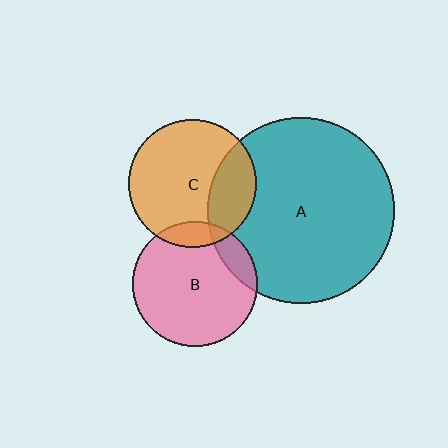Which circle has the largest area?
Circle A (teal).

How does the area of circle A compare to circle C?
Approximately 2.1 times.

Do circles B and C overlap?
Yes.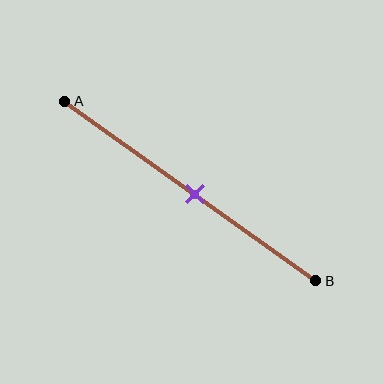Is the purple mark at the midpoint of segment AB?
Yes, the mark is approximately at the midpoint.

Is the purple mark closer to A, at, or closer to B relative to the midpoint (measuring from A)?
The purple mark is approximately at the midpoint of segment AB.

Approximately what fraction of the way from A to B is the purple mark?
The purple mark is approximately 50% of the way from A to B.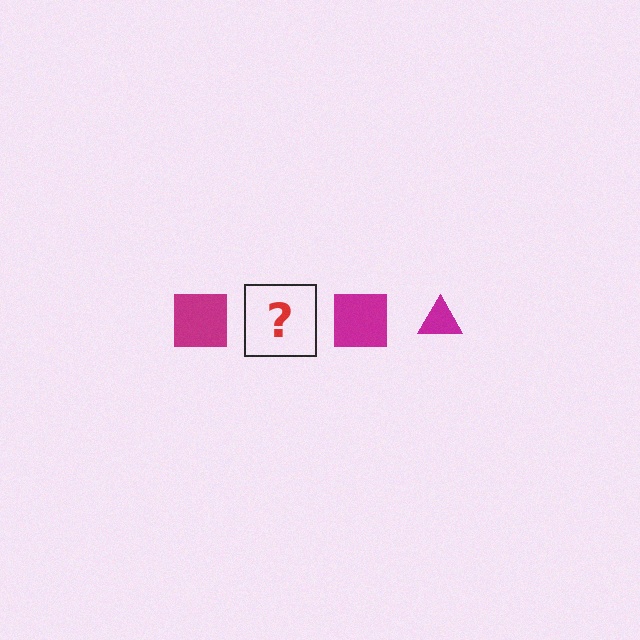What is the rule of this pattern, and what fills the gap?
The rule is that the pattern cycles through square, triangle shapes in magenta. The gap should be filled with a magenta triangle.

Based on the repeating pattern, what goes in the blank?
The blank should be a magenta triangle.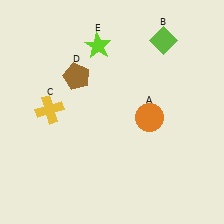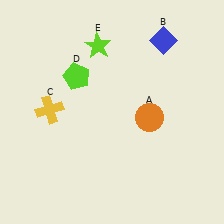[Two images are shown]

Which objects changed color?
B changed from lime to blue. D changed from brown to lime.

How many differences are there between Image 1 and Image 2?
There are 2 differences between the two images.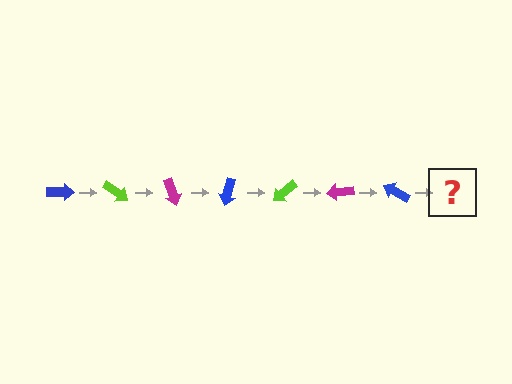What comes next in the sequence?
The next element should be a lime arrow, rotated 245 degrees from the start.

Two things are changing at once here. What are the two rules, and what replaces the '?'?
The two rules are that it rotates 35 degrees each step and the color cycles through blue, lime, and magenta. The '?' should be a lime arrow, rotated 245 degrees from the start.